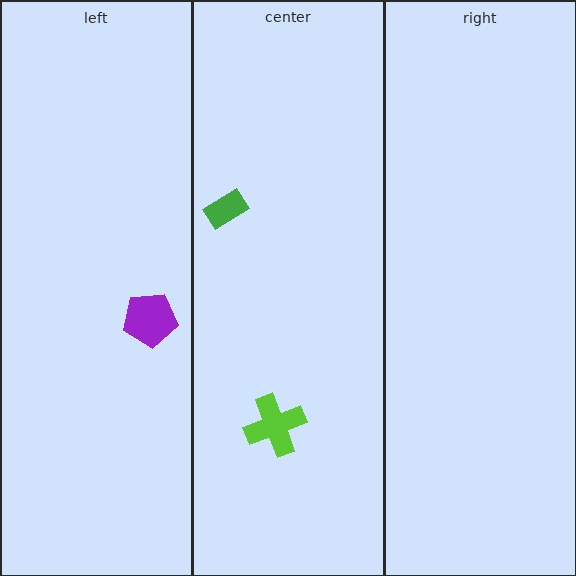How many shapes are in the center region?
2.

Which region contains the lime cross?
The center region.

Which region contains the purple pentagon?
The left region.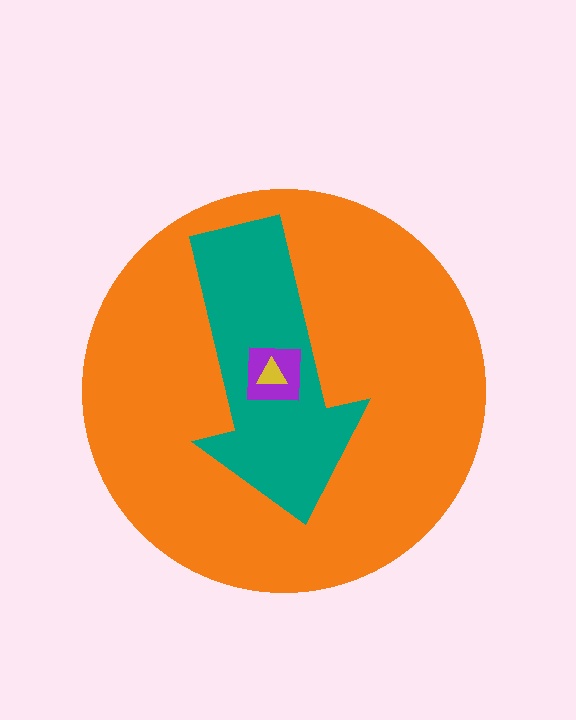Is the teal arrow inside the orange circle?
Yes.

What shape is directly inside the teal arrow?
The purple square.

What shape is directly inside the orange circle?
The teal arrow.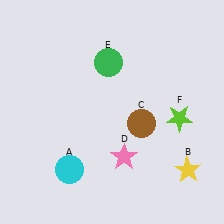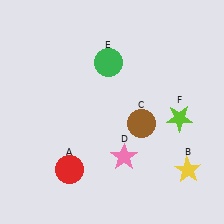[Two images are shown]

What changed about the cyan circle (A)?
In Image 1, A is cyan. In Image 2, it changed to red.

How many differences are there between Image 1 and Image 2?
There is 1 difference between the two images.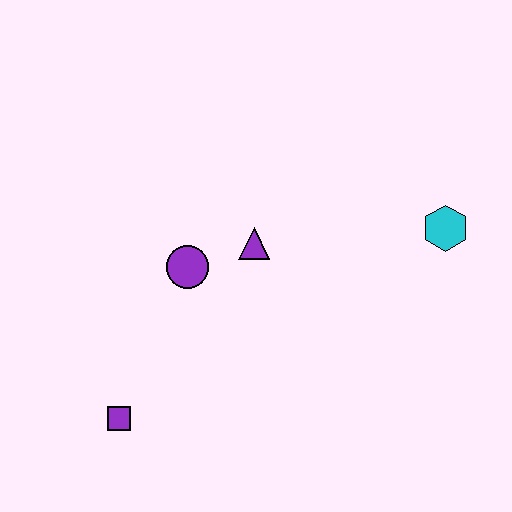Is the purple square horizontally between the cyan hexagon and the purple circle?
No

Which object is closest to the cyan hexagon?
The purple triangle is closest to the cyan hexagon.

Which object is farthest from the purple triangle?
The purple square is farthest from the purple triangle.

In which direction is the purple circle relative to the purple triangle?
The purple circle is to the left of the purple triangle.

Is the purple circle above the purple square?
Yes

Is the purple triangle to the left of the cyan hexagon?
Yes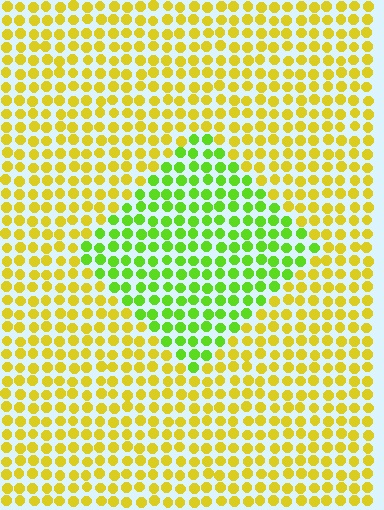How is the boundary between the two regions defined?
The boundary is defined purely by a slight shift in hue (about 46 degrees). Spacing, size, and orientation are identical on both sides.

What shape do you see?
I see a diamond.